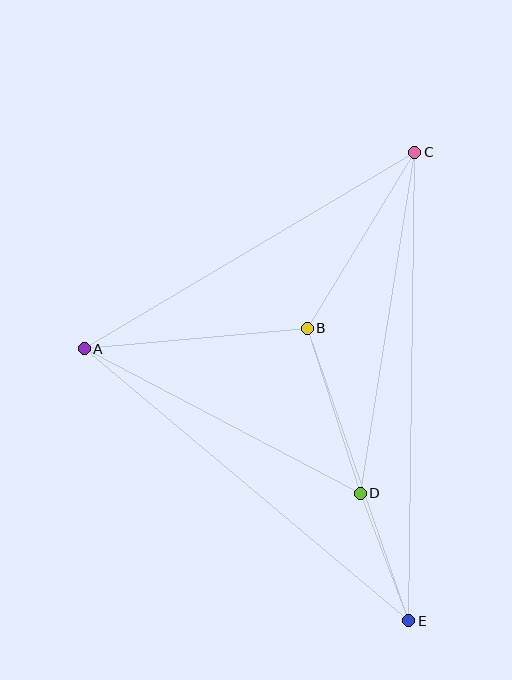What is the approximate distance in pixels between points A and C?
The distance between A and C is approximately 384 pixels.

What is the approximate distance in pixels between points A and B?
The distance between A and B is approximately 224 pixels.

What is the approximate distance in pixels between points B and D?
The distance between B and D is approximately 174 pixels.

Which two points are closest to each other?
Points D and E are closest to each other.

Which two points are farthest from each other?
Points C and E are farthest from each other.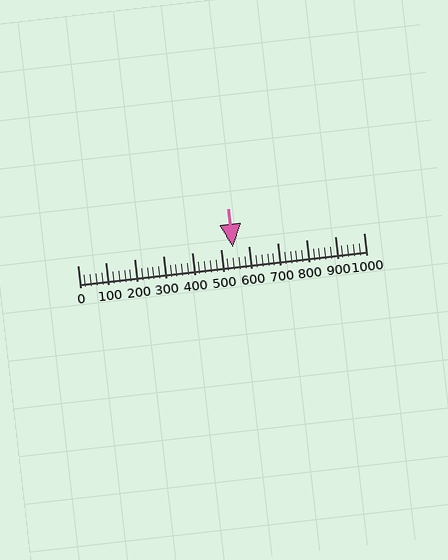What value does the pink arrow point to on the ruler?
The pink arrow points to approximately 542.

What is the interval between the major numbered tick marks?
The major tick marks are spaced 100 units apart.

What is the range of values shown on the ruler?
The ruler shows values from 0 to 1000.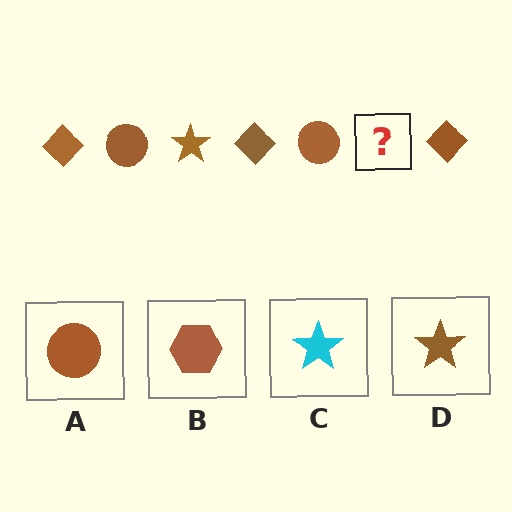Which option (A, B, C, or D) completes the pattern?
D.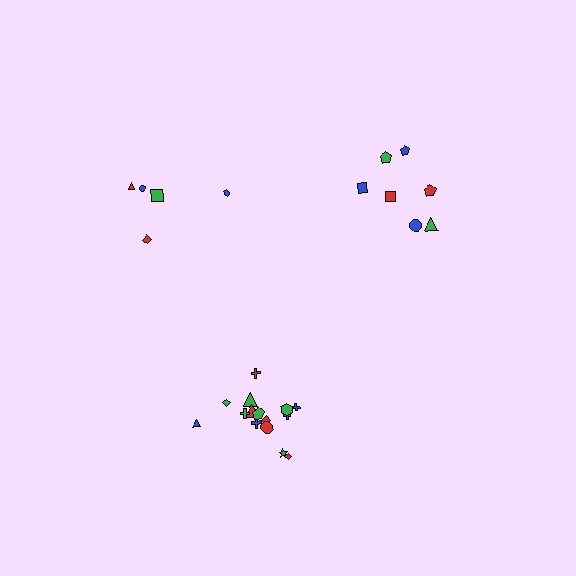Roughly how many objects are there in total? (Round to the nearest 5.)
Roughly 25 objects in total.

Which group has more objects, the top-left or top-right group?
The top-right group.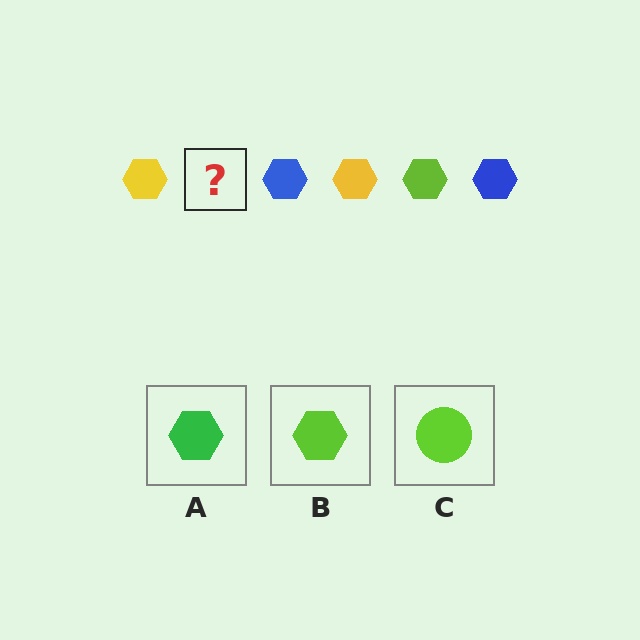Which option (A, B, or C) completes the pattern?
B.